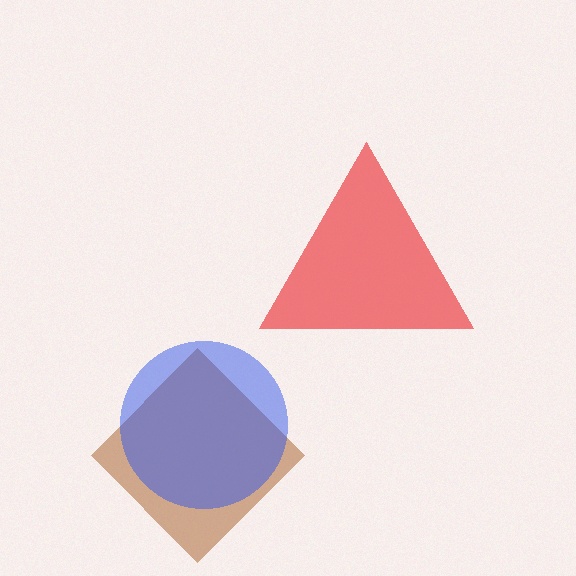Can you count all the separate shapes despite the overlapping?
Yes, there are 3 separate shapes.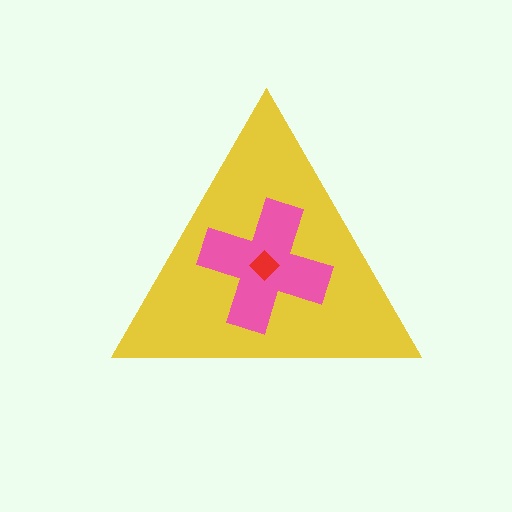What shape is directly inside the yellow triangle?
The pink cross.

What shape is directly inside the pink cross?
The red diamond.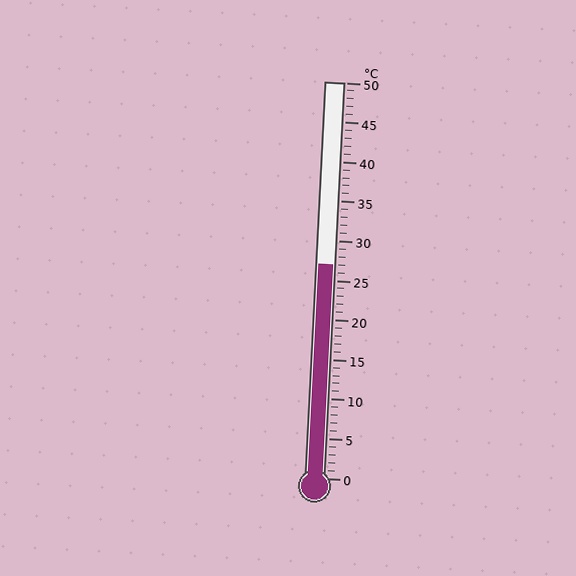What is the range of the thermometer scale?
The thermometer scale ranges from 0°C to 50°C.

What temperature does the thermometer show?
The thermometer shows approximately 27°C.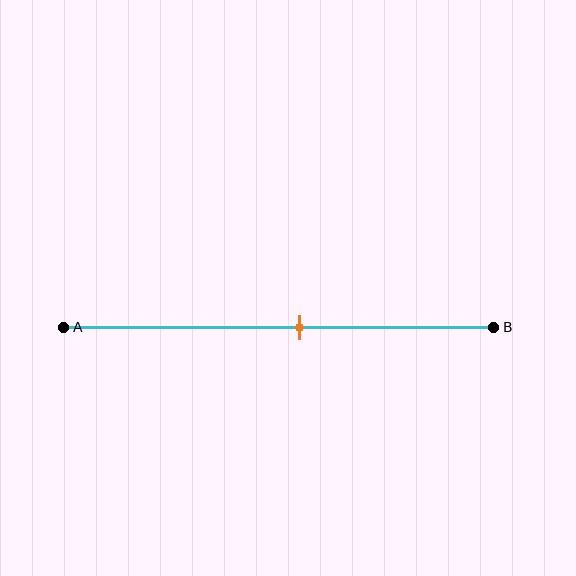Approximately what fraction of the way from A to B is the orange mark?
The orange mark is approximately 55% of the way from A to B.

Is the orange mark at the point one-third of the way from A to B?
No, the mark is at about 55% from A, not at the 33% one-third point.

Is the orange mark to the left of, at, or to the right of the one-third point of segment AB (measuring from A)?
The orange mark is to the right of the one-third point of segment AB.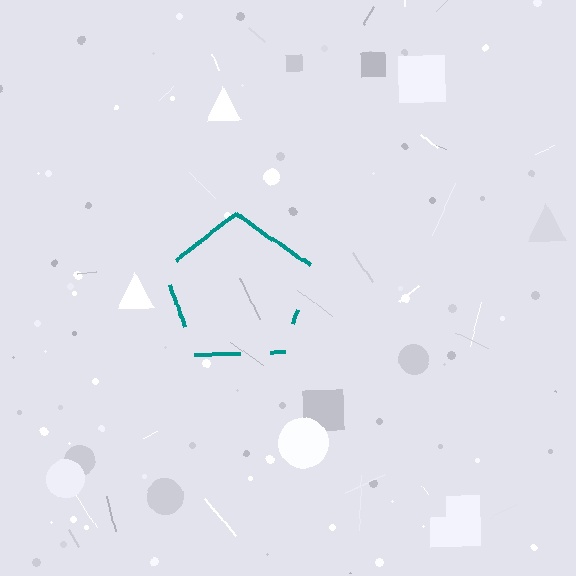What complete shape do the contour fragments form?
The contour fragments form a pentagon.